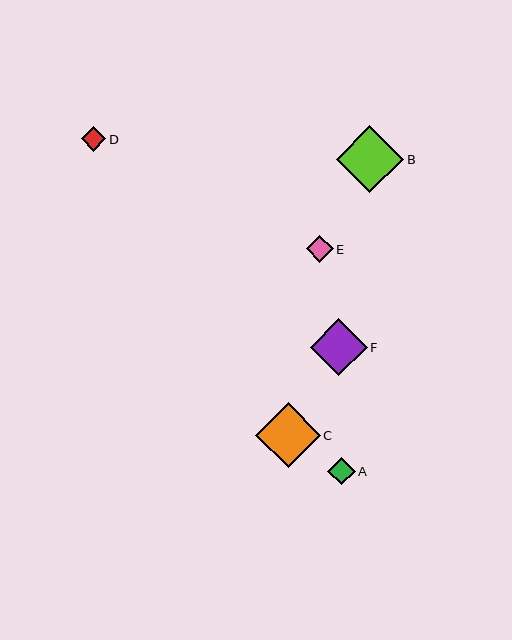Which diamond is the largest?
Diamond B is the largest with a size of approximately 68 pixels.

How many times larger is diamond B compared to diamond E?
Diamond B is approximately 2.5 times the size of diamond E.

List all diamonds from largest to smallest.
From largest to smallest: B, C, F, A, E, D.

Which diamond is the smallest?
Diamond D is the smallest with a size of approximately 25 pixels.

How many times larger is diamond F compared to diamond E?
Diamond F is approximately 2.1 times the size of diamond E.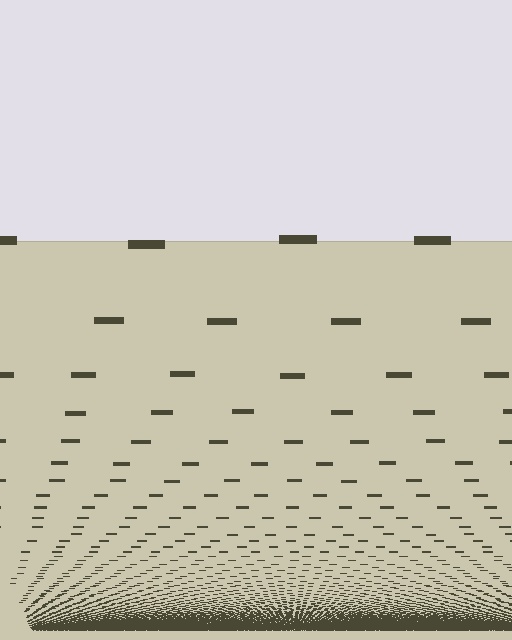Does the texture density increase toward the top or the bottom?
Density increases toward the bottom.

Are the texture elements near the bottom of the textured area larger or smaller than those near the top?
Smaller. The gradient is inverted — elements near the bottom are smaller and denser.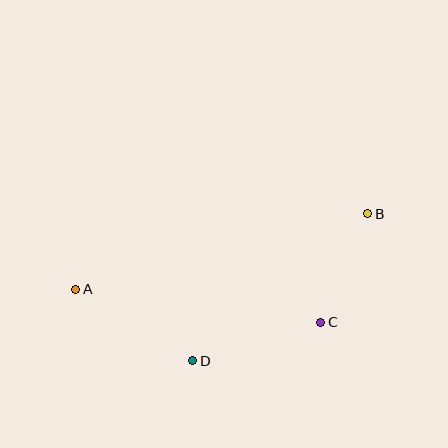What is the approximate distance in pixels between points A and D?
The distance between A and D is approximately 137 pixels.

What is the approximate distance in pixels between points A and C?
The distance between A and C is approximately 248 pixels.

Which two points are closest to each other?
Points B and C are closest to each other.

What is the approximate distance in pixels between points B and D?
The distance between B and D is approximately 229 pixels.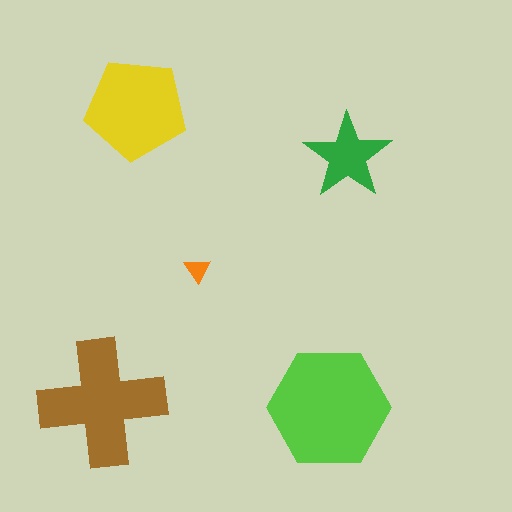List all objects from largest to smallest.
The lime hexagon, the brown cross, the yellow pentagon, the green star, the orange triangle.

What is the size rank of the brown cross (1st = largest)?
2nd.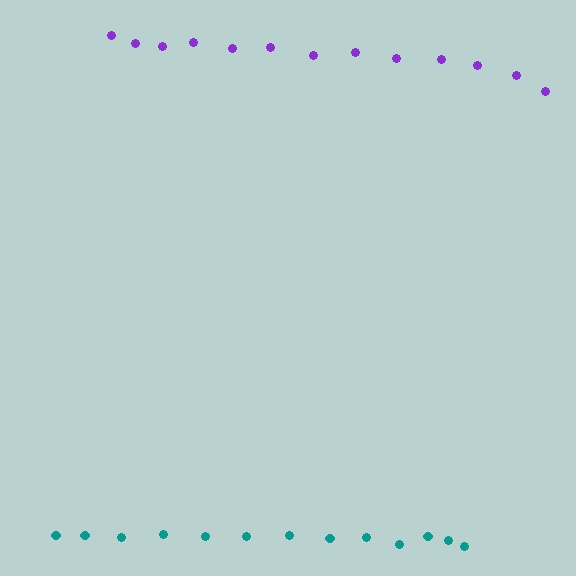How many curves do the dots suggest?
There are 2 distinct paths.